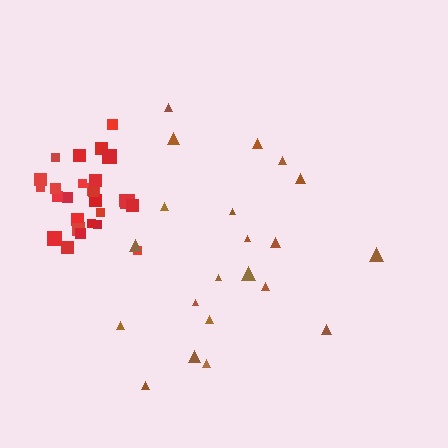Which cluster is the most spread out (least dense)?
Brown.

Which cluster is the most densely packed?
Red.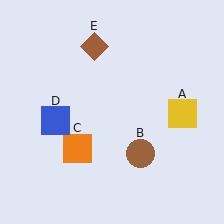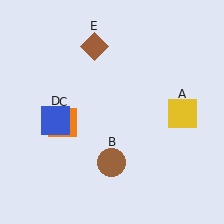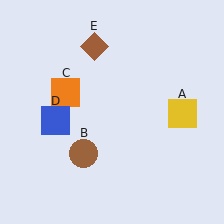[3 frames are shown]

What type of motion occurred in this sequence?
The brown circle (object B), orange square (object C) rotated clockwise around the center of the scene.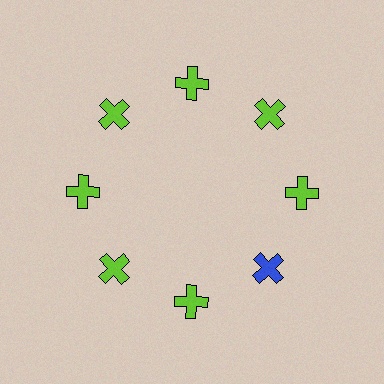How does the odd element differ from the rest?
It has a different color: blue instead of lime.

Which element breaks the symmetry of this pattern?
The blue cross at roughly the 4 o'clock position breaks the symmetry. All other shapes are lime crosses.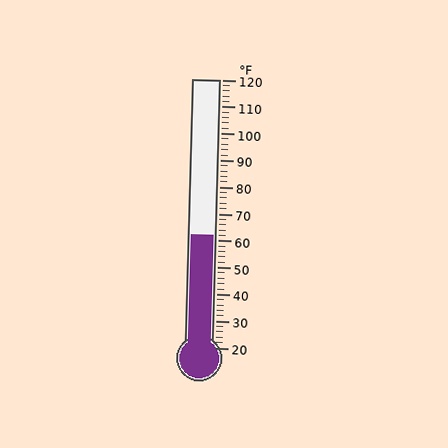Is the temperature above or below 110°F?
The temperature is below 110°F.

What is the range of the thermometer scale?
The thermometer scale ranges from 20°F to 120°F.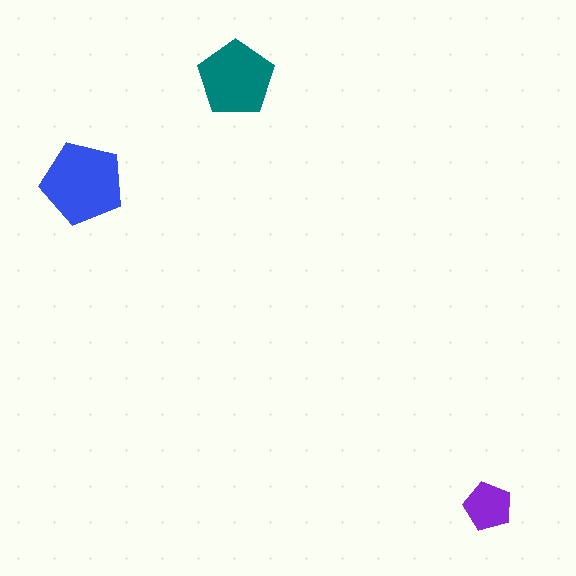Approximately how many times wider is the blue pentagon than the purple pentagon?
About 1.5 times wider.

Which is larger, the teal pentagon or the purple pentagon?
The teal one.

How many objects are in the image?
There are 3 objects in the image.